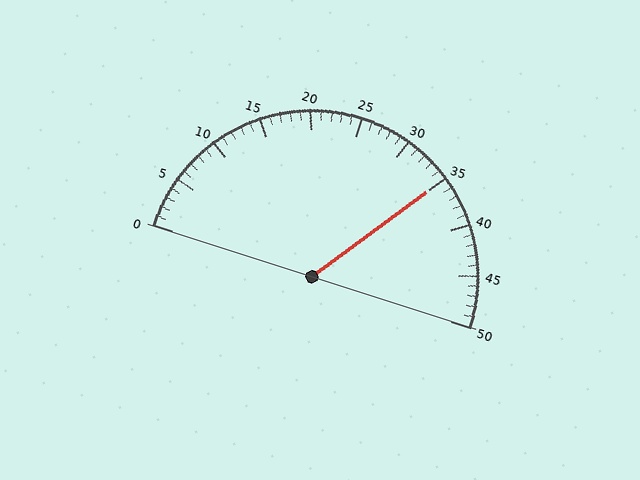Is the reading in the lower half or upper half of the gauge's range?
The reading is in the upper half of the range (0 to 50).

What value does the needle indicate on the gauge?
The needle indicates approximately 35.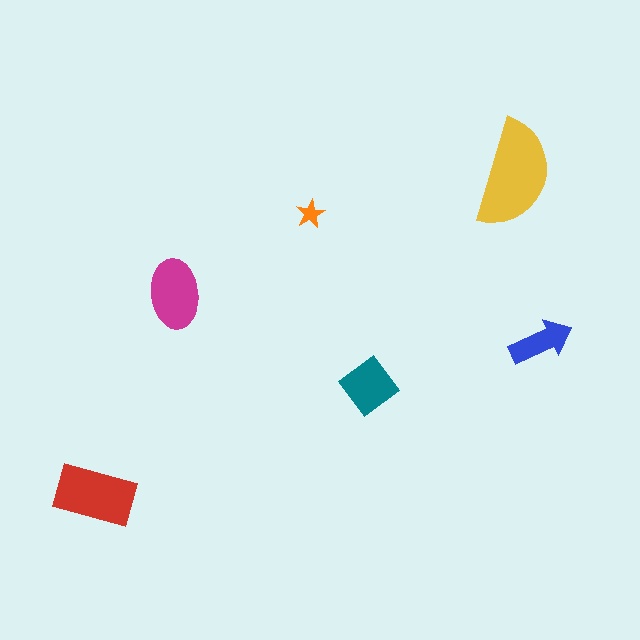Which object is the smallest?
The orange star.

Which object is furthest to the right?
The blue arrow is rightmost.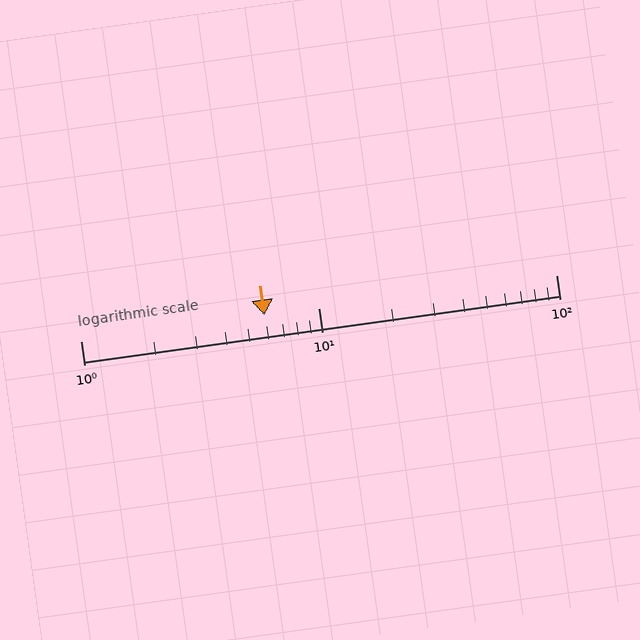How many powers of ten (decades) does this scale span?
The scale spans 2 decades, from 1 to 100.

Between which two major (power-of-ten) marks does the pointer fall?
The pointer is between 1 and 10.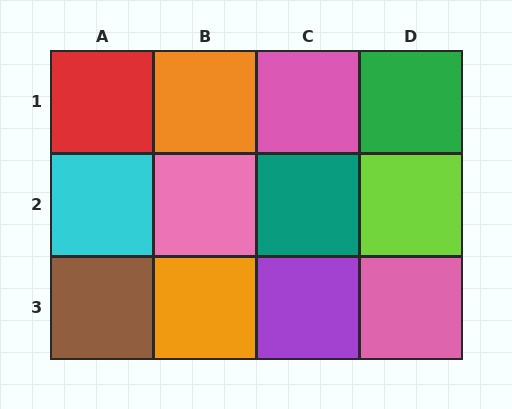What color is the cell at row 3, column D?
Pink.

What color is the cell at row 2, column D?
Lime.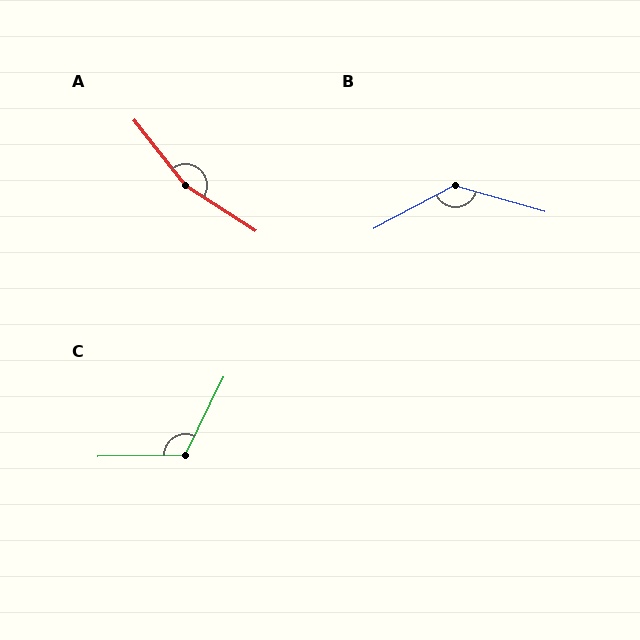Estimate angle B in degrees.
Approximately 136 degrees.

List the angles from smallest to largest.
C (117°), B (136°), A (161°).